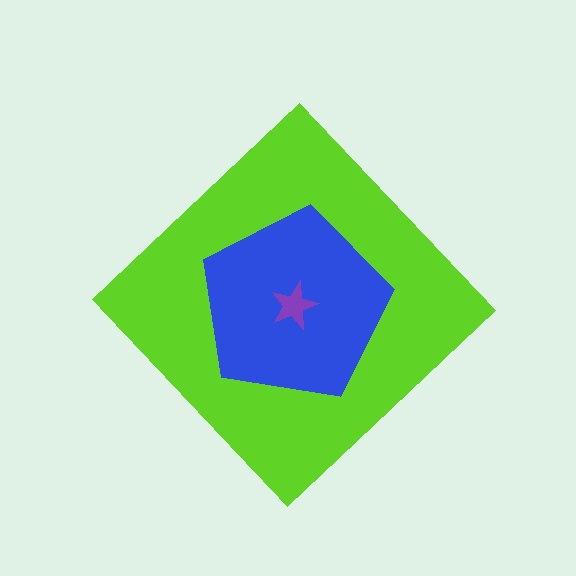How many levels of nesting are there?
3.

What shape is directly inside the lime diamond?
The blue pentagon.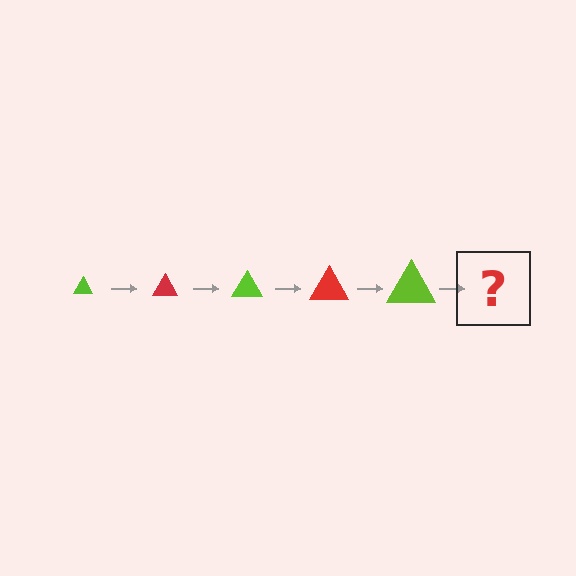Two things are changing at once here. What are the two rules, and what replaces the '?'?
The two rules are that the triangle grows larger each step and the color cycles through lime and red. The '?' should be a red triangle, larger than the previous one.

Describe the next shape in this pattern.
It should be a red triangle, larger than the previous one.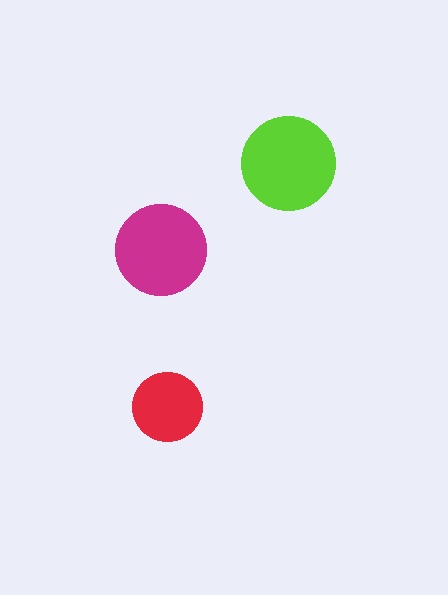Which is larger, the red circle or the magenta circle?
The magenta one.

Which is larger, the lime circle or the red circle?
The lime one.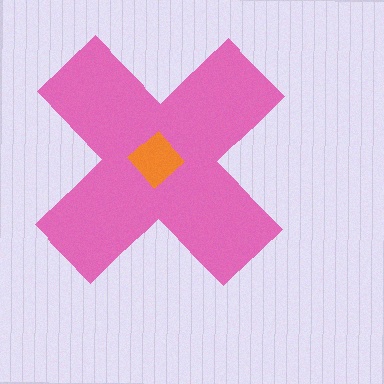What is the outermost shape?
The pink cross.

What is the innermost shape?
The orange diamond.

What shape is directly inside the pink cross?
The orange diamond.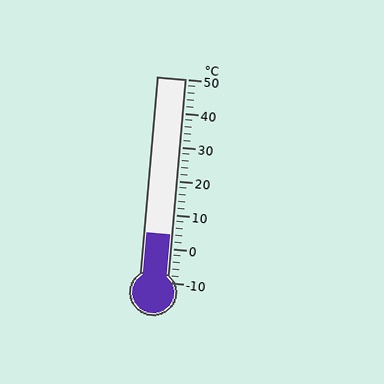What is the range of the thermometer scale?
The thermometer scale ranges from -10°C to 50°C.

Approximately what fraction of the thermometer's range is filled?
The thermometer is filled to approximately 25% of its range.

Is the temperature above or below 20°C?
The temperature is below 20°C.